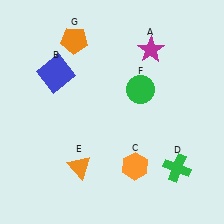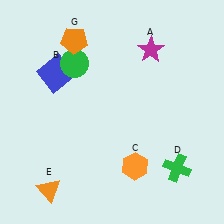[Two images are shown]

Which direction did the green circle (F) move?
The green circle (F) moved left.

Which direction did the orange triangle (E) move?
The orange triangle (E) moved left.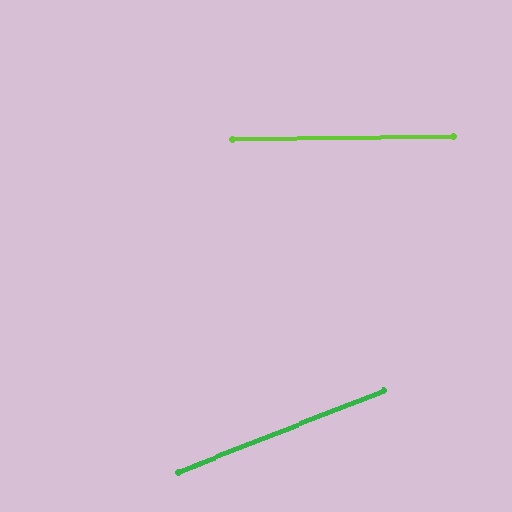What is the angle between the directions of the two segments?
Approximately 21 degrees.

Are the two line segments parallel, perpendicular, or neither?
Neither parallel nor perpendicular — they differ by about 21°.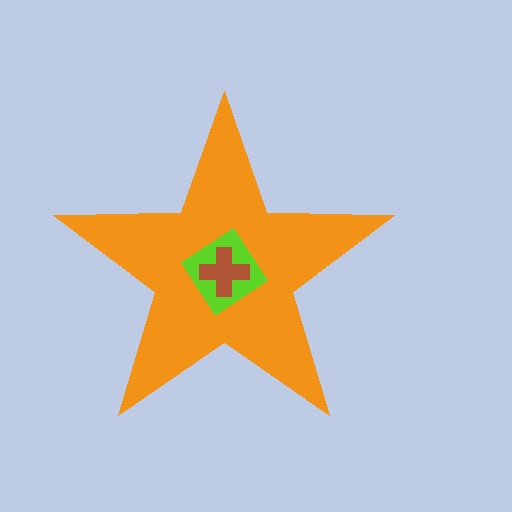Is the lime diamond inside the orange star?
Yes.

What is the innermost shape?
The brown cross.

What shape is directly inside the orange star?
The lime diamond.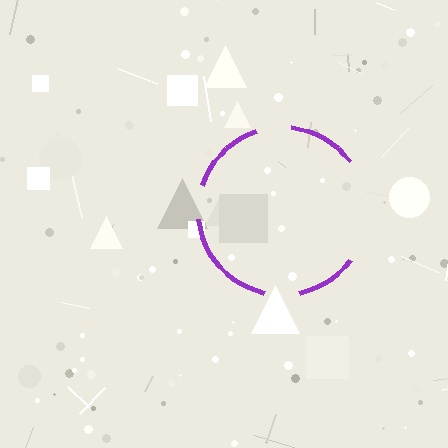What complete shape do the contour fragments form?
The contour fragments form a circle.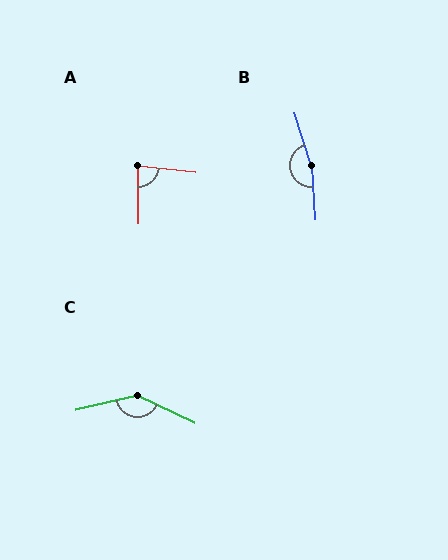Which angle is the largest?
B, at approximately 166 degrees.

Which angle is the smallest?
A, at approximately 83 degrees.